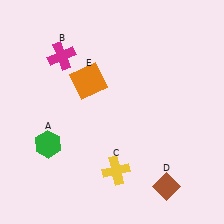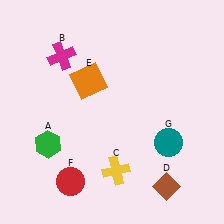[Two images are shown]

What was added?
A red circle (F), a teal circle (G) were added in Image 2.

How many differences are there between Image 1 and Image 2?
There are 2 differences between the two images.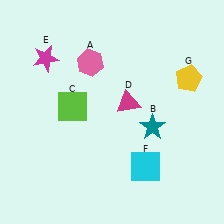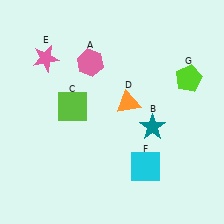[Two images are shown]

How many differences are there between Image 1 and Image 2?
There are 3 differences between the two images.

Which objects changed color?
D changed from magenta to orange. E changed from magenta to pink. G changed from yellow to lime.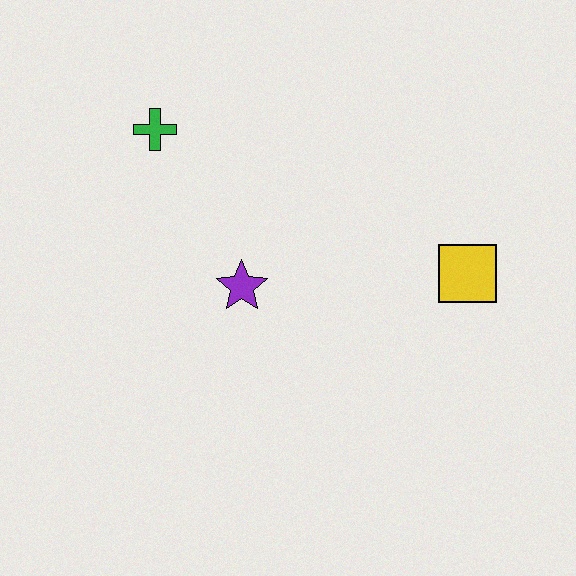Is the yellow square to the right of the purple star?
Yes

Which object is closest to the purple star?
The green cross is closest to the purple star.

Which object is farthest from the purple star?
The yellow square is farthest from the purple star.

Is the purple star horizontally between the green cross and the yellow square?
Yes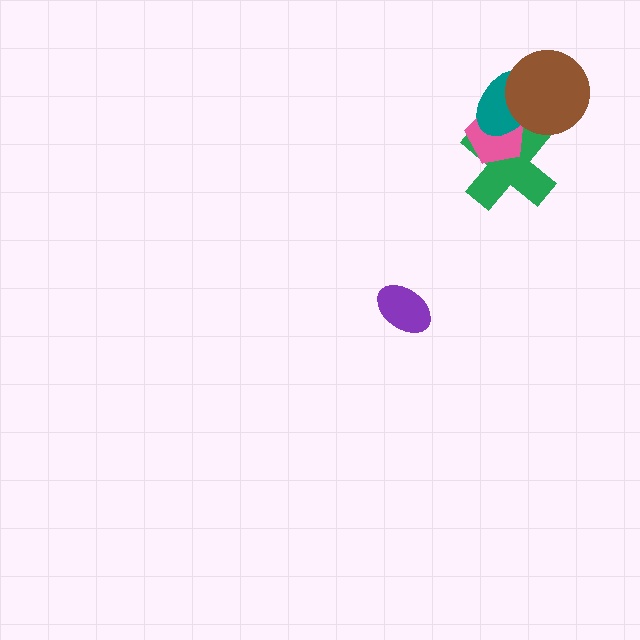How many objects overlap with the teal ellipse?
3 objects overlap with the teal ellipse.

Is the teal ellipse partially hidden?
Yes, it is partially covered by another shape.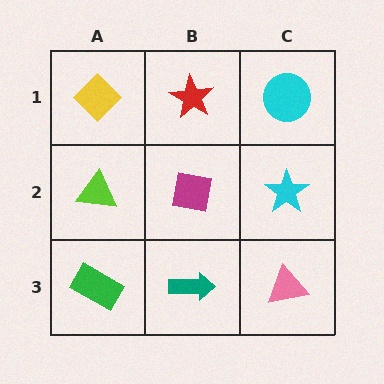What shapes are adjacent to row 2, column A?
A yellow diamond (row 1, column A), a green rectangle (row 3, column A), a magenta square (row 2, column B).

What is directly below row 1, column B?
A magenta square.